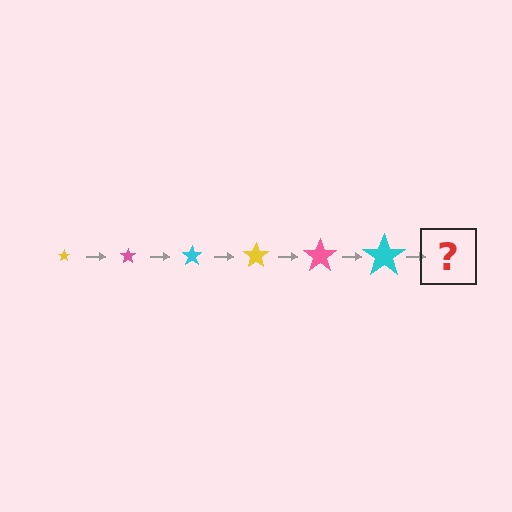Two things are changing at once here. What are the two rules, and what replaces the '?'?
The two rules are that the star grows larger each step and the color cycles through yellow, pink, and cyan. The '?' should be a yellow star, larger than the previous one.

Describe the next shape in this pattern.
It should be a yellow star, larger than the previous one.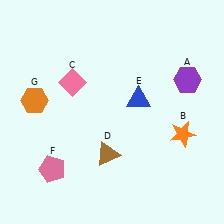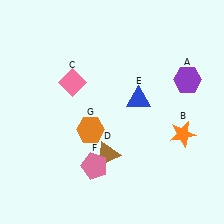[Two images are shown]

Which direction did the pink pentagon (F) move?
The pink pentagon (F) moved right.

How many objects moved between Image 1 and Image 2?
2 objects moved between the two images.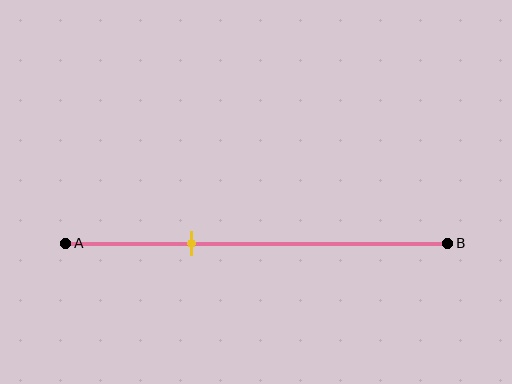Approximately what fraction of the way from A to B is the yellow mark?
The yellow mark is approximately 35% of the way from A to B.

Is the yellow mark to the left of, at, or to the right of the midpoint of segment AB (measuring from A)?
The yellow mark is to the left of the midpoint of segment AB.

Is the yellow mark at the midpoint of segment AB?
No, the mark is at about 35% from A, not at the 50% midpoint.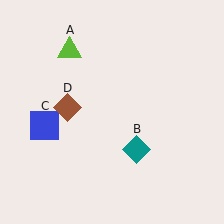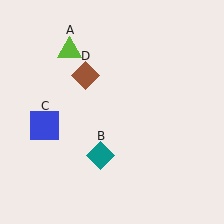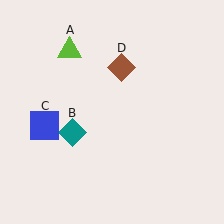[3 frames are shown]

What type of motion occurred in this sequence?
The teal diamond (object B), brown diamond (object D) rotated clockwise around the center of the scene.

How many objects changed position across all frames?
2 objects changed position: teal diamond (object B), brown diamond (object D).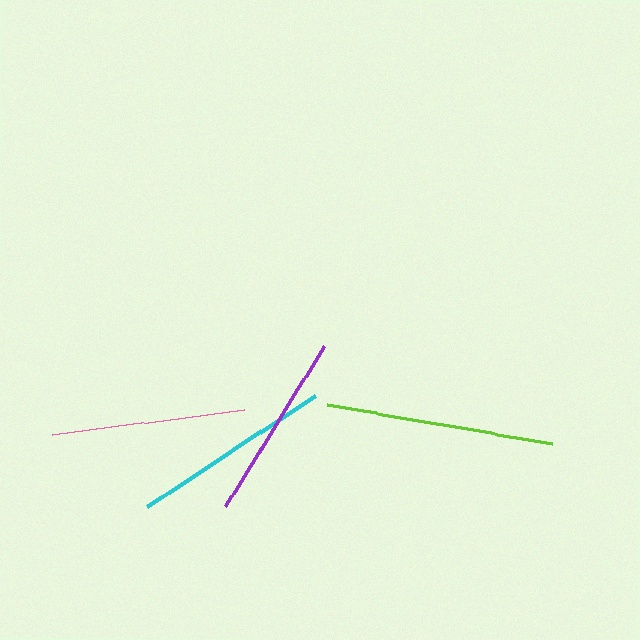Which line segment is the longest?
The lime line is the longest at approximately 229 pixels.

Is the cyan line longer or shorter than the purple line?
The cyan line is longer than the purple line.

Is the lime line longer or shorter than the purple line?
The lime line is longer than the purple line.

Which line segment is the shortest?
The purple line is the shortest at approximately 188 pixels.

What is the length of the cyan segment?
The cyan segment is approximately 201 pixels long.